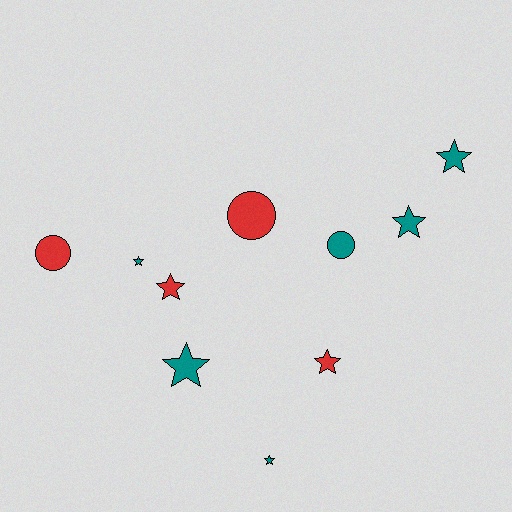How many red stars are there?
There are 2 red stars.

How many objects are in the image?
There are 10 objects.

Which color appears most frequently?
Teal, with 6 objects.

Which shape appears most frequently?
Star, with 7 objects.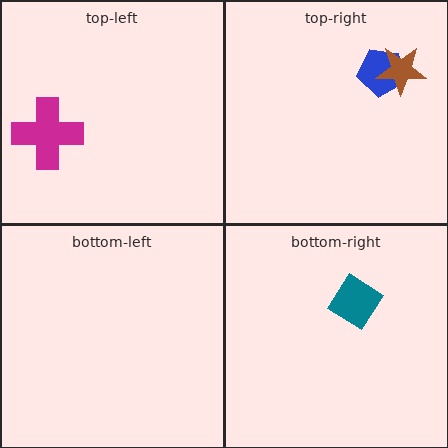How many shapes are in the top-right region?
2.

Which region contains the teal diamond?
The bottom-right region.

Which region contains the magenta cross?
The top-left region.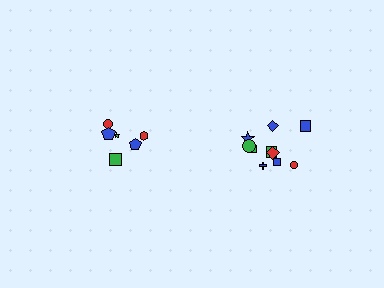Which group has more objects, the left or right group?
The right group.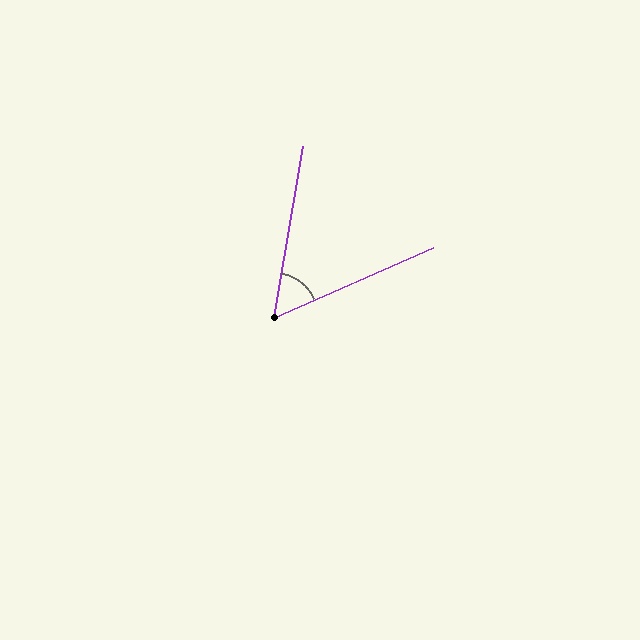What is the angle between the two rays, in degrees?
Approximately 57 degrees.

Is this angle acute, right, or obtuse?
It is acute.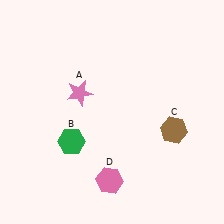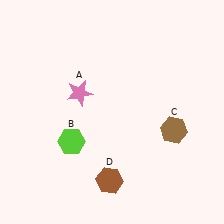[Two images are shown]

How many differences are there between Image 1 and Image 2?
There are 2 differences between the two images.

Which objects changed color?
B changed from green to lime. D changed from pink to brown.